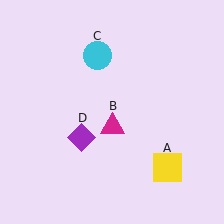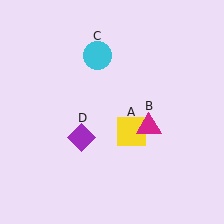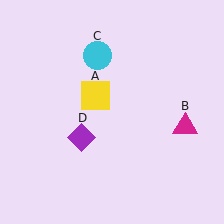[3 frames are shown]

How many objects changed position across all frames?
2 objects changed position: yellow square (object A), magenta triangle (object B).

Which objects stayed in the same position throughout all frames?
Cyan circle (object C) and purple diamond (object D) remained stationary.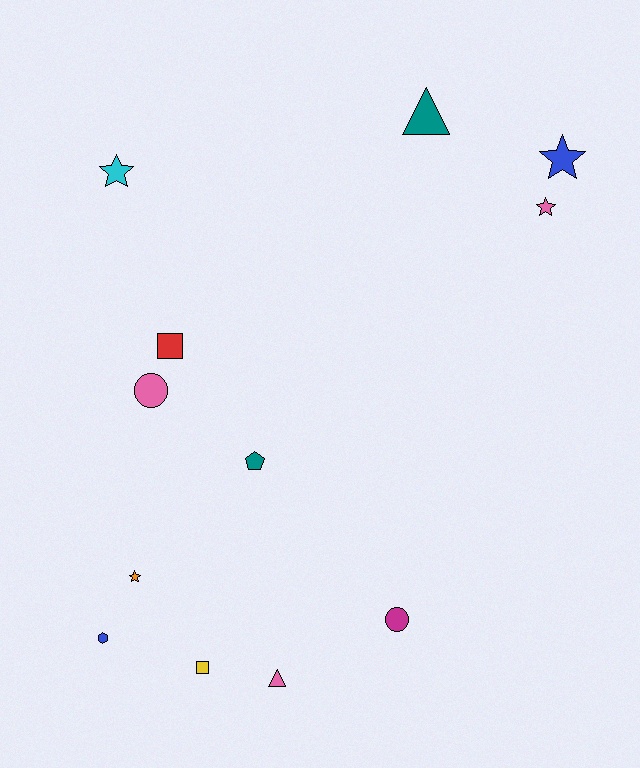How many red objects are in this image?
There is 1 red object.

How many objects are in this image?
There are 12 objects.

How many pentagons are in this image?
There is 1 pentagon.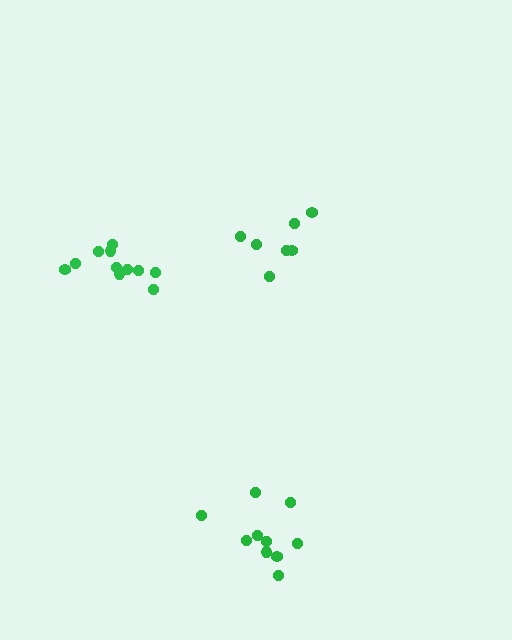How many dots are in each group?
Group 1: 10 dots, Group 2: 7 dots, Group 3: 11 dots (28 total).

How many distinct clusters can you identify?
There are 3 distinct clusters.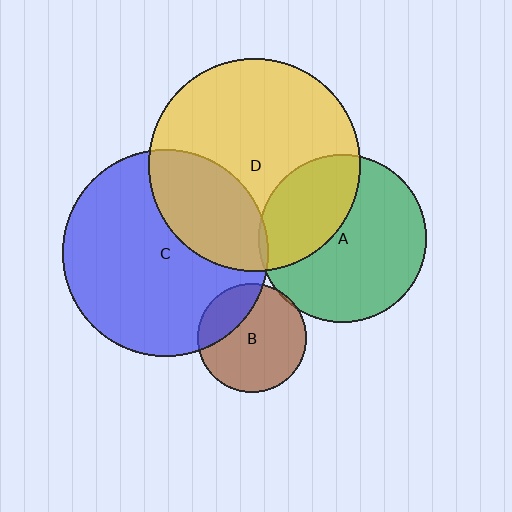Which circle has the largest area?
Circle D (yellow).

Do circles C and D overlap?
Yes.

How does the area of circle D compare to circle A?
Approximately 1.6 times.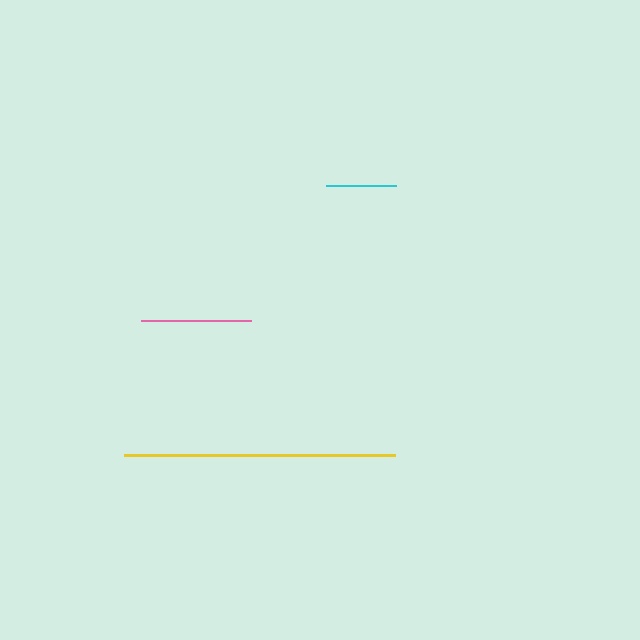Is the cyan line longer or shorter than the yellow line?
The yellow line is longer than the cyan line.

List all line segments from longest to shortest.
From longest to shortest: yellow, pink, cyan.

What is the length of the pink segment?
The pink segment is approximately 111 pixels long.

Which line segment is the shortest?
The cyan line is the shortest at approximately 70 pixels.